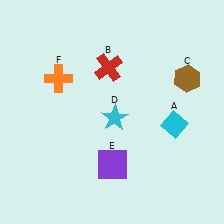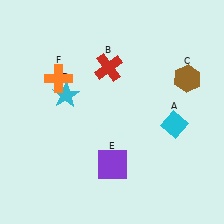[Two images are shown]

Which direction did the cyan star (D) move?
The cyan star (D) moved left.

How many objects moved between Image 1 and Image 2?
1 object moved between the two images.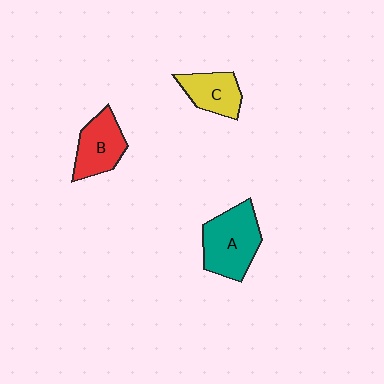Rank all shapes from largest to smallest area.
From largest to smallest: A (teal), B (red), C (yellow).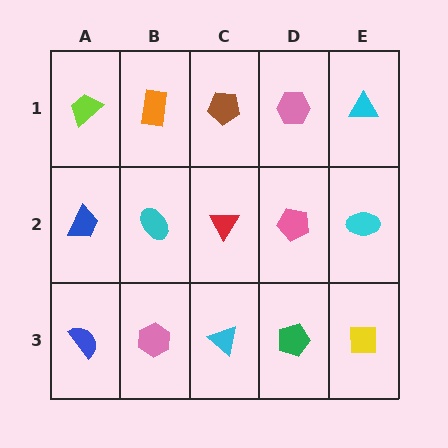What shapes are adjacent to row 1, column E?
A cyan ellipse (row 2, column E), a pink hexagon (row 1, column D).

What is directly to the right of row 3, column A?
A pink hexagon.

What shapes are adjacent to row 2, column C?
A brown pentagon (row 1, column C), a cyan triangle (row 3, column C), a cyan ellipse (row 2, column B), a pink pentagon (row 2, column D).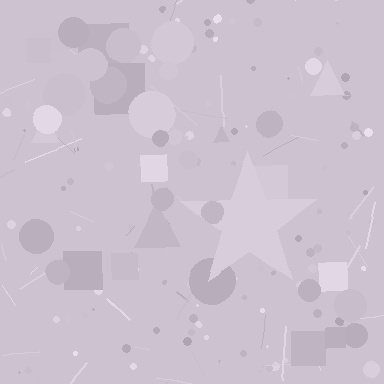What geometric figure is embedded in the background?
A star is embedded in the background.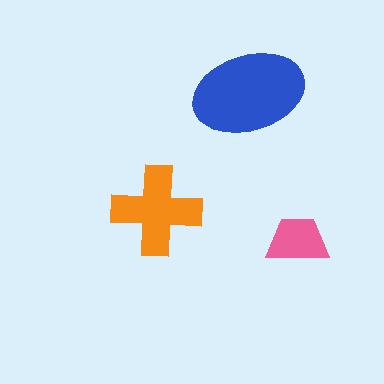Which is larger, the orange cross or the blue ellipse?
The blue ellipse.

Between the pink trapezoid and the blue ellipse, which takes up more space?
The blue ellipse.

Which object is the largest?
The blue ellipse.